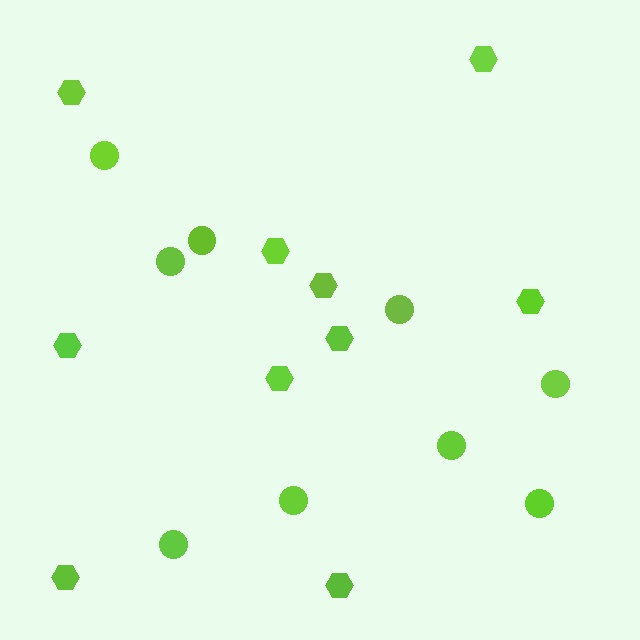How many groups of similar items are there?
There are 2 groups: one group of circles (9) and one group of hexagons (10).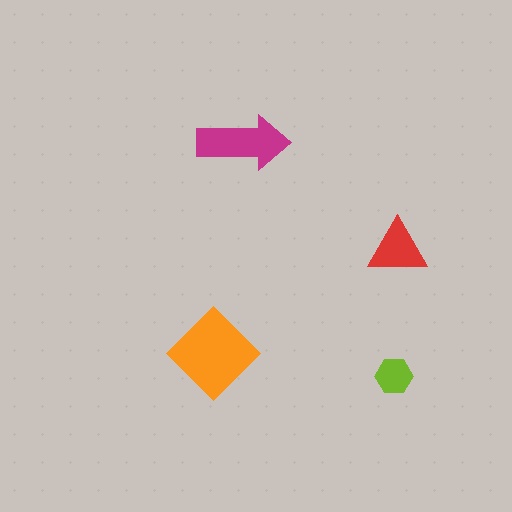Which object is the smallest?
The lime hexagon.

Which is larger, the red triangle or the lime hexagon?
The red triangle.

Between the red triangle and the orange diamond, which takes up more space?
The orange diamond.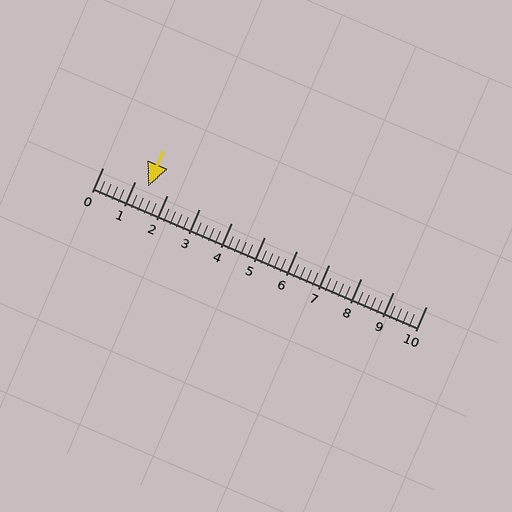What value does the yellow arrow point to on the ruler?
The yellow arrow points to approximately 1.4.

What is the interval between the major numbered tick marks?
The major tick marks are spaced 1 units apart.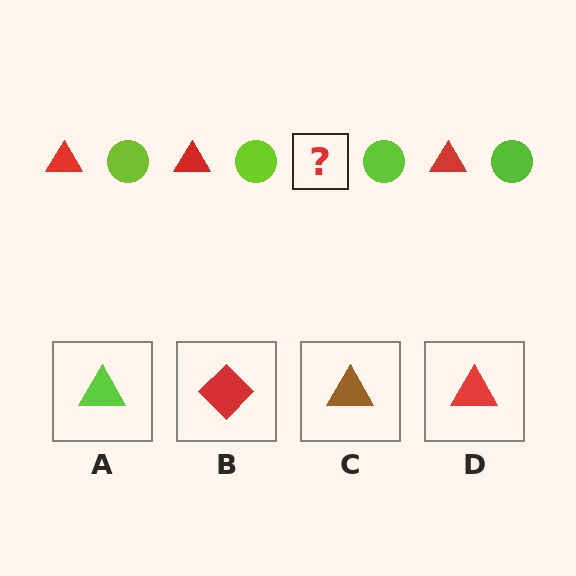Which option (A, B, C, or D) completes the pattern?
D.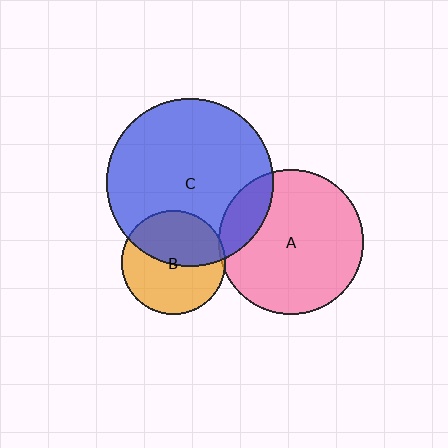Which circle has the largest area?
Circle C (blue).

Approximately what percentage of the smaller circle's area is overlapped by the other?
Approximately 15%.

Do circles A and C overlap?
Yes.